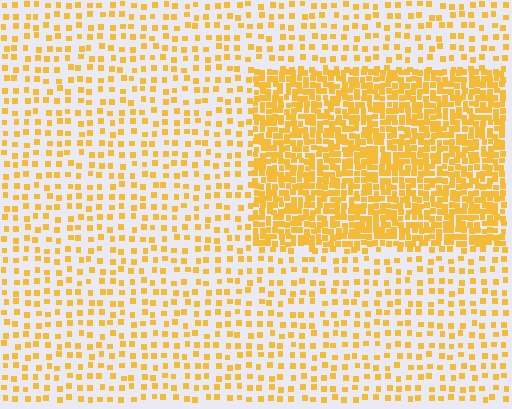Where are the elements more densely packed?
The elements are more densely packed inside the rectangle boundary.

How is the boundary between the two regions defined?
The boundary is defined by a change in element density (approximately 2.8x ratio). All elements are the same color, size, and shape.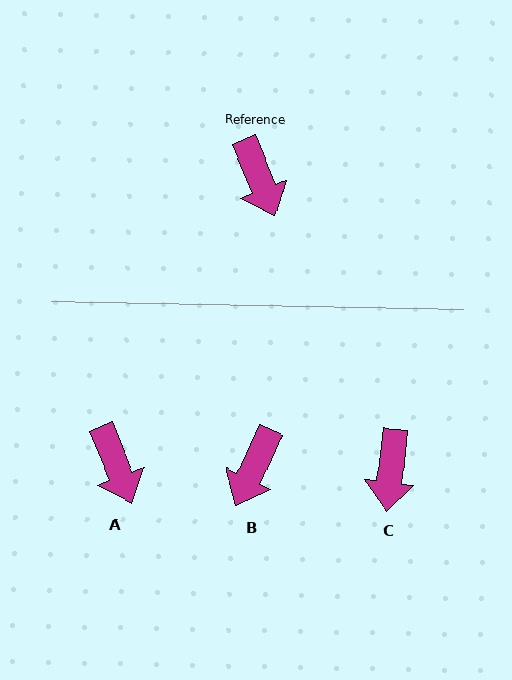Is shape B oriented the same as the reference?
No, it is off by about 47 degrees.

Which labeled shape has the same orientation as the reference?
A.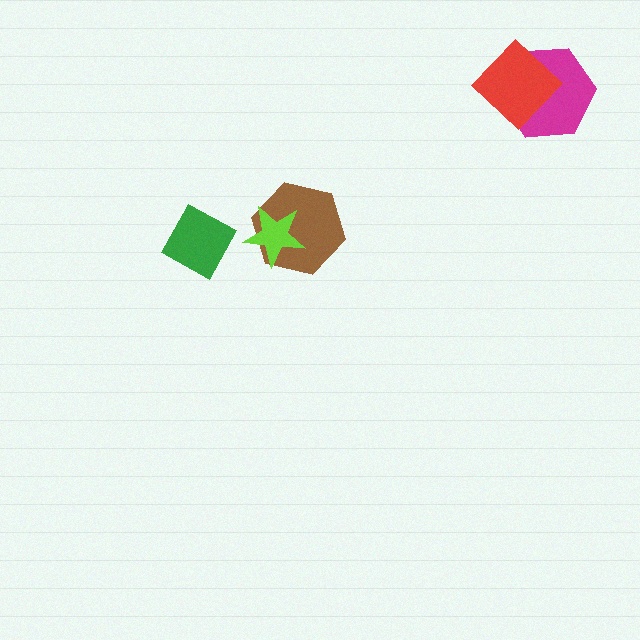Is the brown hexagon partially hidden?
Yes, it is partially covered by another shape.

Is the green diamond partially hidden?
No, no other shape covers it.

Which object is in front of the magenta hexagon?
The red diamond is in front of the magenta hexagon.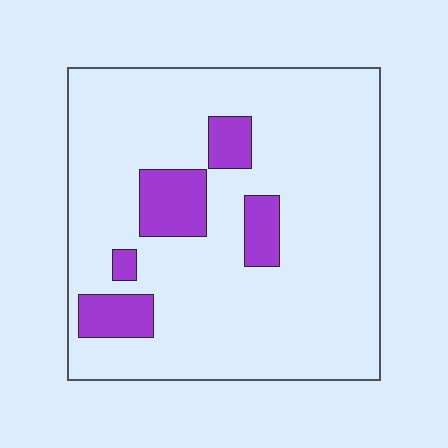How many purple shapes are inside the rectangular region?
5.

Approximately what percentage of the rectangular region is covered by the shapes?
Approximately 15%.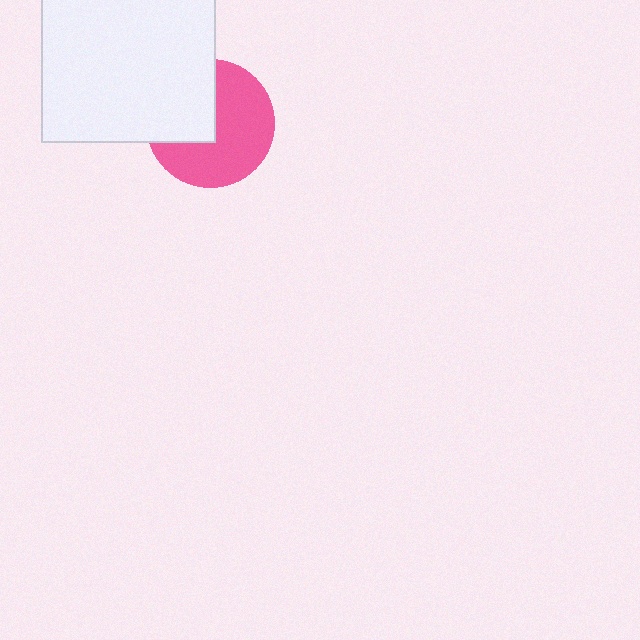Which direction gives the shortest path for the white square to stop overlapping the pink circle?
Moving toward the upper-left gives the shortest separation.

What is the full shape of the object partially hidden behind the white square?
The partially hidden object is a pink circle.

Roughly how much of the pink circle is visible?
About half of it is visible (roughly 62%).